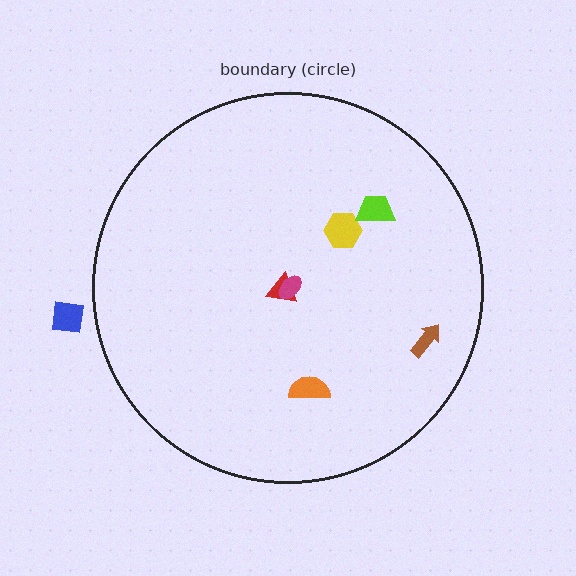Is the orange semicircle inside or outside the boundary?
Inside.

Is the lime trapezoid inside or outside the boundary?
Inside.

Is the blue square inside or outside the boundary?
Outside.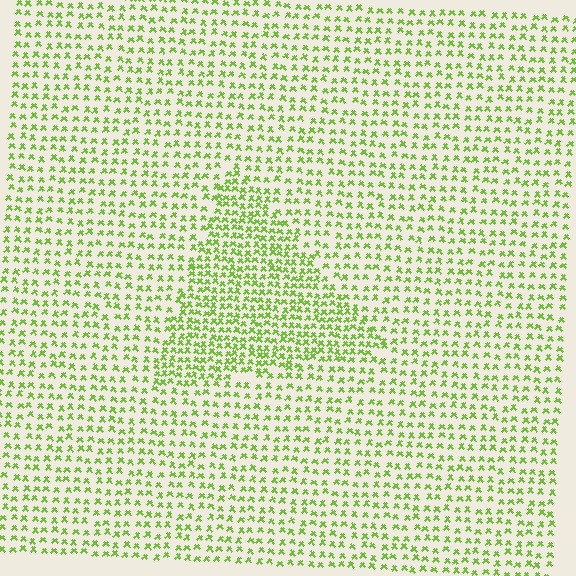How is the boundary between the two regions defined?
The boundary is defined by a change in element density (approximately 1.7x ratio). All elements are the same color, size, and shape.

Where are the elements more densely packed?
The elements are more densely packed inside the triangle boundary.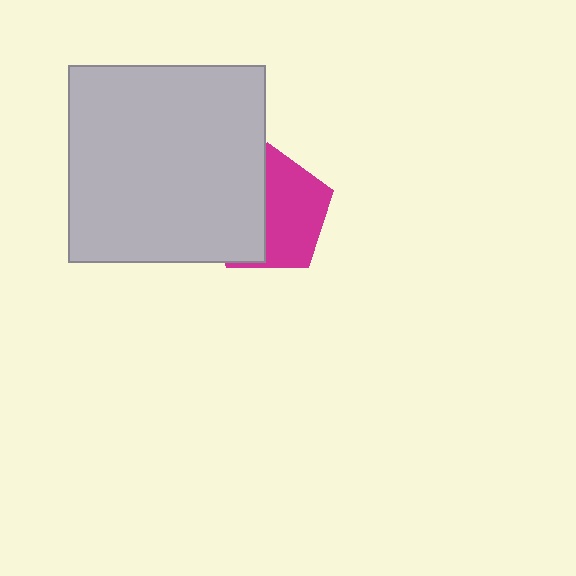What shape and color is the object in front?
The object in front is a light gray square.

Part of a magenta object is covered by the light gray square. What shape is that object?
It is a pentagon.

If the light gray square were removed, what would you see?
You would see the complete magenta pentagon.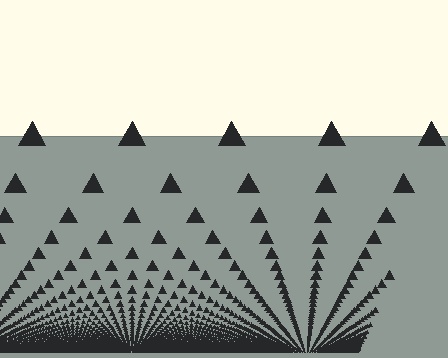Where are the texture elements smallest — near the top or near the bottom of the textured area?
Near the bottom.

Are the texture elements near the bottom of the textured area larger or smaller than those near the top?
Smaller. The gradient is inverted — elements near the bottom are smaller and denser.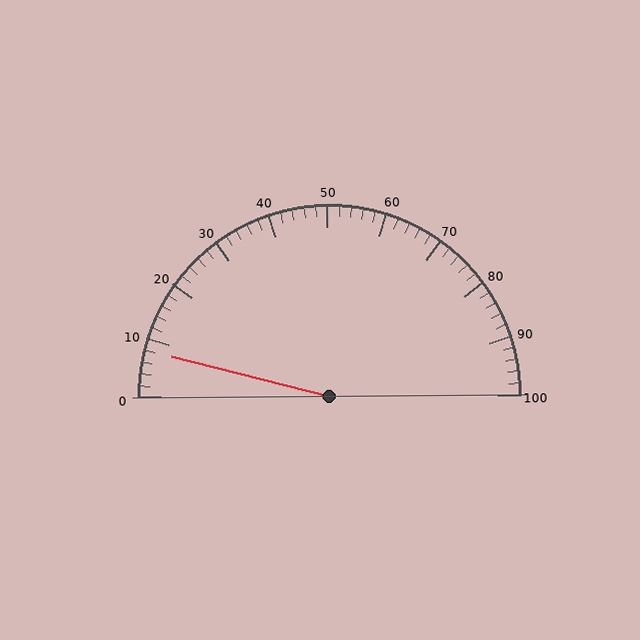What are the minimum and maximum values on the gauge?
The gauge ranges from 0 to 100.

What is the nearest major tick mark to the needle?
The nearest major tick mark is 10.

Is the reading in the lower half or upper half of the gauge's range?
The reading is in the lower half of the range (0 to 100).